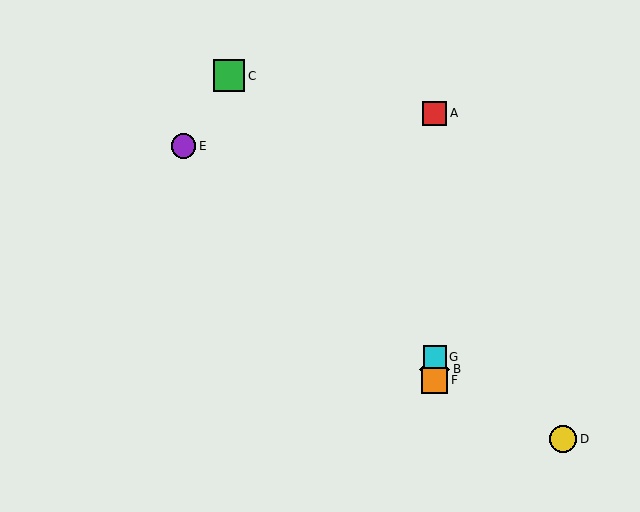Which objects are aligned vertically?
Objects A, B, F, G are aligned vertically.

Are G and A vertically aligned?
Yes, both are at x≈435.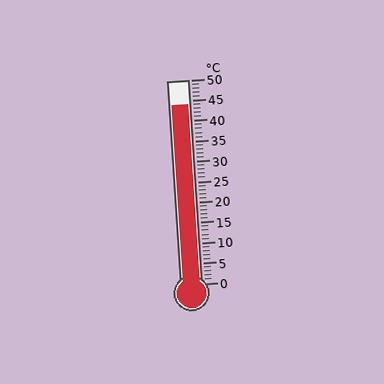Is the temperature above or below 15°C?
The temperature is above 15°C.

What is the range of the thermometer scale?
The thermometer scale ranges from 0°C to 50°C.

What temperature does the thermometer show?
The thermometer shows approximately 44°C.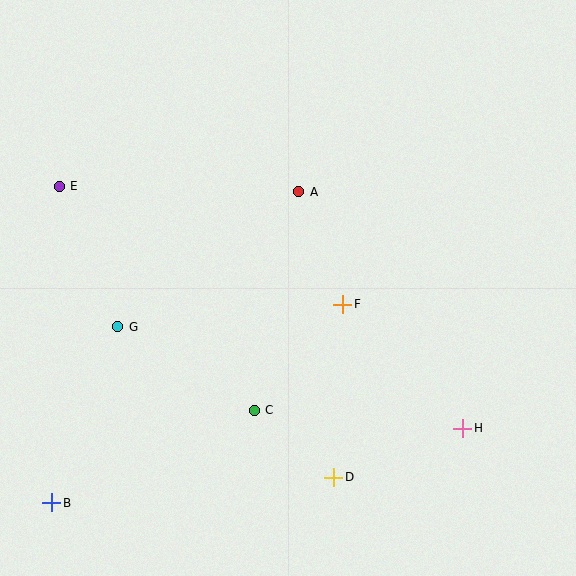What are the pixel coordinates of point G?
Point G is at (118, 327).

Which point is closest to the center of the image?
Point F at (343, 304) is closest to the center.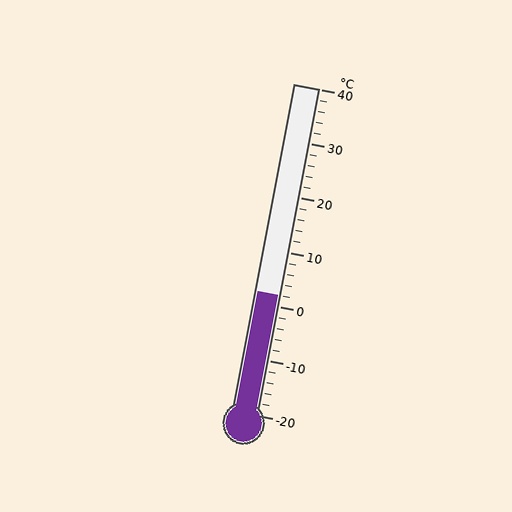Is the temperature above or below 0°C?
The temperature is above 0°C.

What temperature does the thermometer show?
The thermometer shows approximately 2°C.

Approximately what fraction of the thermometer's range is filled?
The thermometer is filled to approximately 35% of its range.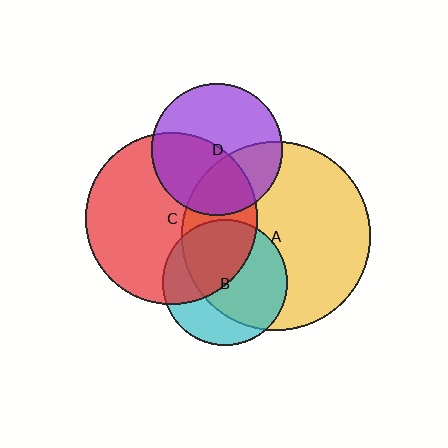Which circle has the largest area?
Circle A (yellow).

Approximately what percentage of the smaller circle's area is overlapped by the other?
Approximately 35%.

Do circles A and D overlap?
Yes.